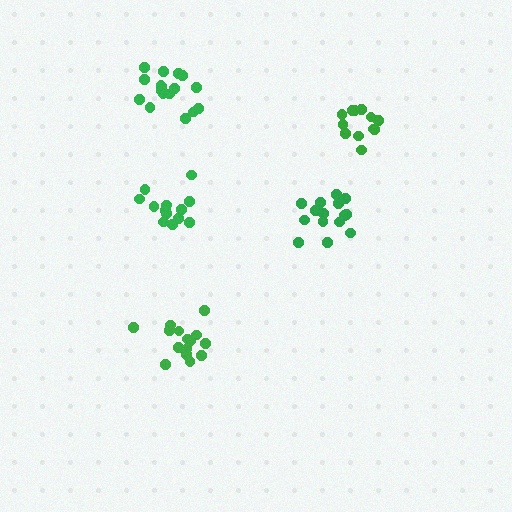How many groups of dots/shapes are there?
There are 5 groups.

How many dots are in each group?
Group 1: 15 dots, Group 2: 15 dots, Group 3: 13 dots, Group 4: 17 dots, Group 5: 12 dots (72 total).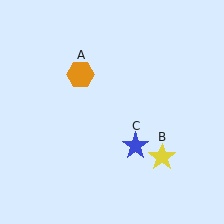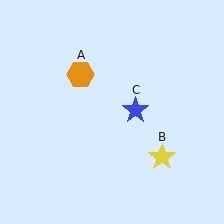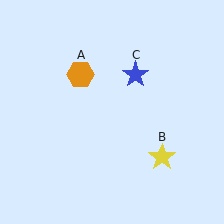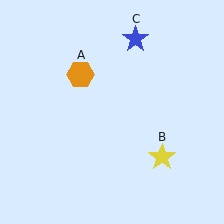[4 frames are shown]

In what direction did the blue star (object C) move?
The blue star (object C) moved up.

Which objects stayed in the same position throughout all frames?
Orange hexagon (object A) and yellow star (object B) remained stationary.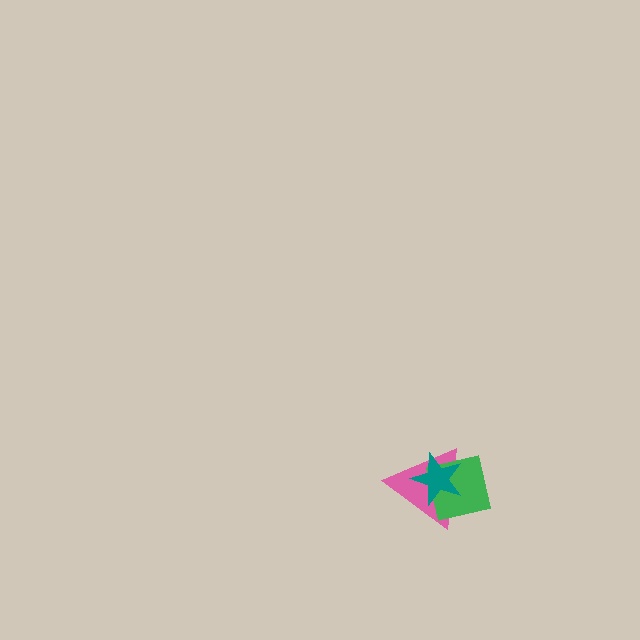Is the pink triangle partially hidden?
Yes, it is partially covered by another shape.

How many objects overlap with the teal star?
2 objects overlap with the teal star.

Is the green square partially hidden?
Yes, it is partially covered by another shape.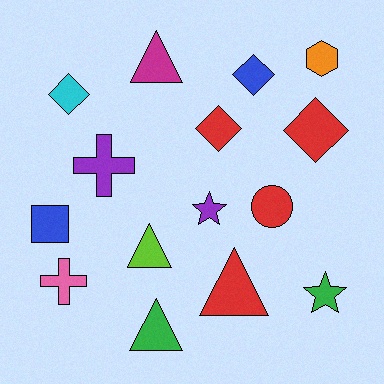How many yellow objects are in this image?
There are no yellow objects.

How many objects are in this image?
There are 15 objects.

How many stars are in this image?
There are 2 stars.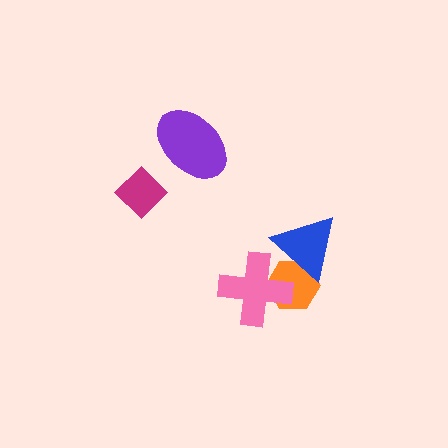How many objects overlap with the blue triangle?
2 objects overlap with the blue triangle.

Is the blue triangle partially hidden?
Yes, it is partially covered by another shape.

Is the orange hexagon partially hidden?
Yes, it is partially covered by another shape.